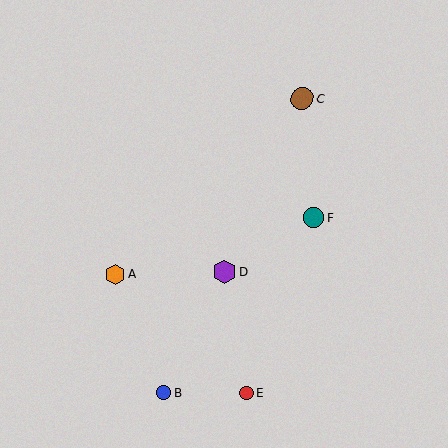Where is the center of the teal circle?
The center of the teal circle is at (314, 218).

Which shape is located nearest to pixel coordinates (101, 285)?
The orange hexagon (labeled A) at (115, 274) is nearest to that location.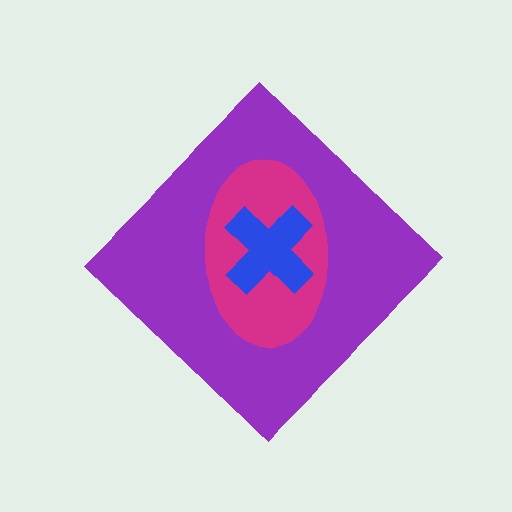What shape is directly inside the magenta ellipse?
The blue cross.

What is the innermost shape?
The blue cross.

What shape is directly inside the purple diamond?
The magenta ellipse.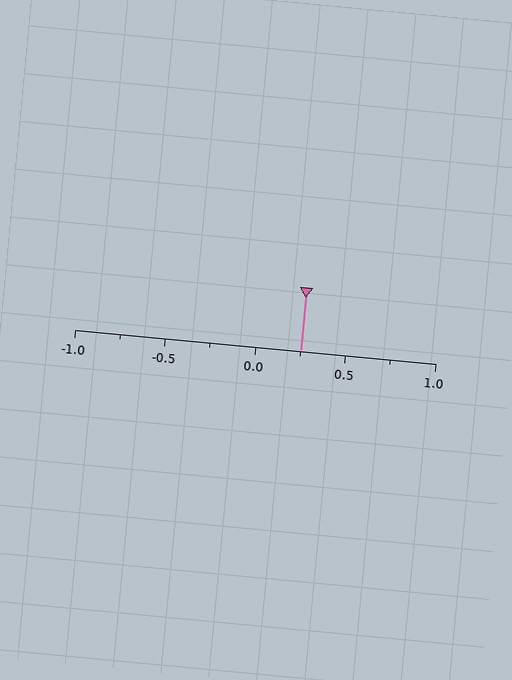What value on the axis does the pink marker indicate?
The marker indicates approximately 0.25.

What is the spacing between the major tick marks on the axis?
The major ticks are spaced 0.5 apart.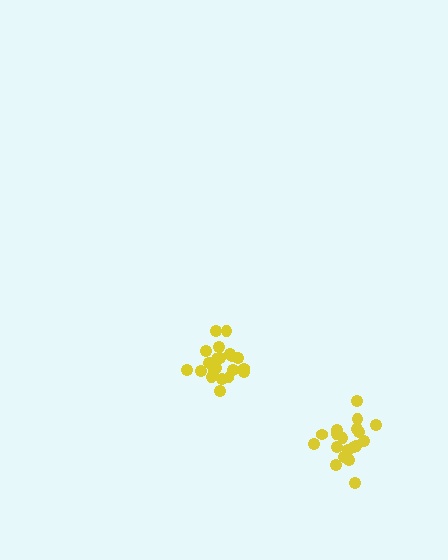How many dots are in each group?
Group 1: 21 dots, Group 2: 20 dots (41 total).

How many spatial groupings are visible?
There are 2 spatial groupings.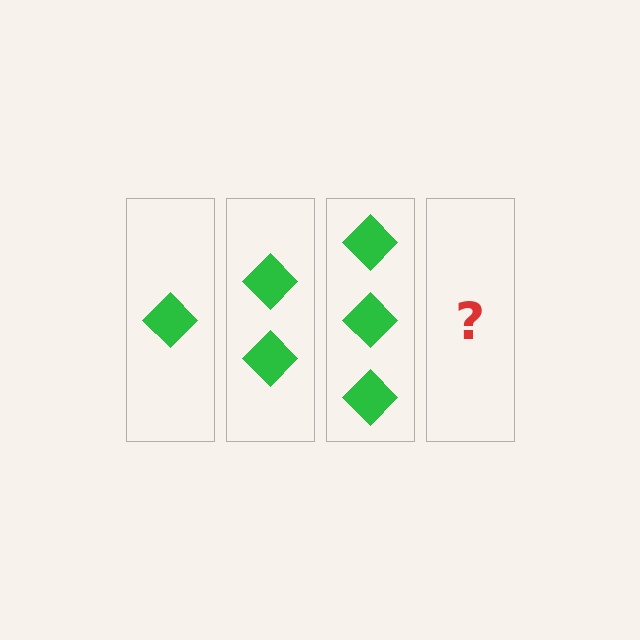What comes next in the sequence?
The next element should be 4 diamonds.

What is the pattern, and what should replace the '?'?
The pattern is that each step adds one more diamond. The '?' should be 4 diamonds.